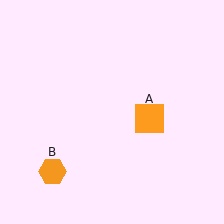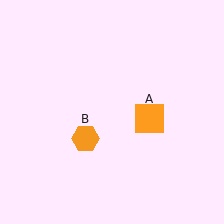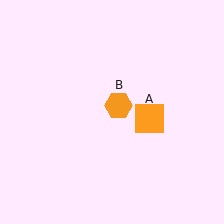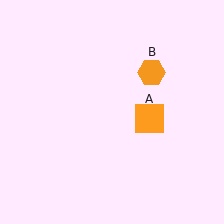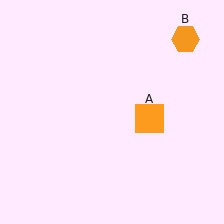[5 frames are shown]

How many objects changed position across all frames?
1 object changed position: orange hexagon (object B).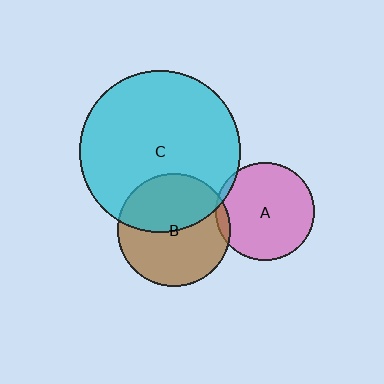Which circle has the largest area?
Circle C (cyan).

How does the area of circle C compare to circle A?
Approximately 2.7 times.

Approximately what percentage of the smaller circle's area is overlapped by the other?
Approximately 5%.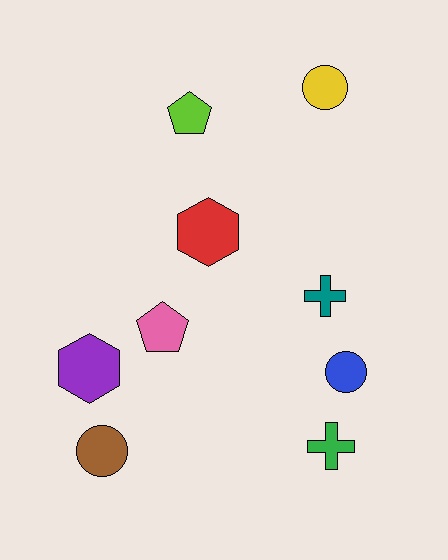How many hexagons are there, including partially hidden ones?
There are 2 hexagons.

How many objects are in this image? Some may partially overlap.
There are 9 objects.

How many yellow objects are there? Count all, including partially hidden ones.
There is 1 yellow object.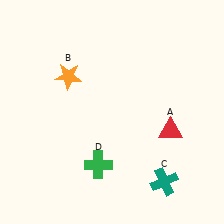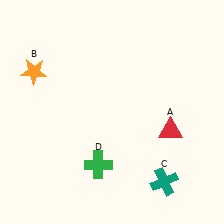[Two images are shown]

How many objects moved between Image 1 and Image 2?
1 object moved between the two images.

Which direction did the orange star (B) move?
The orange star (B) moved left.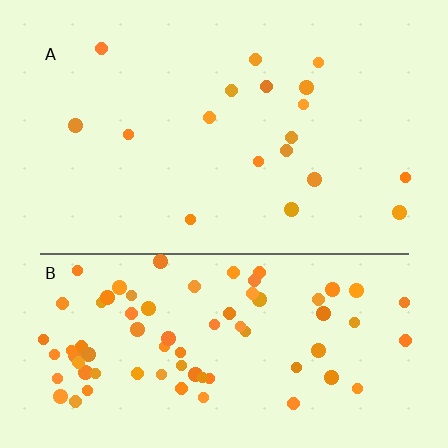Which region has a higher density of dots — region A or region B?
B (the bottom).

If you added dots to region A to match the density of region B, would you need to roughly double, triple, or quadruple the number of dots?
Approximately quadruple.